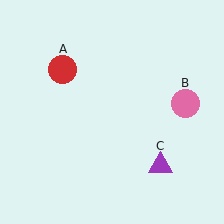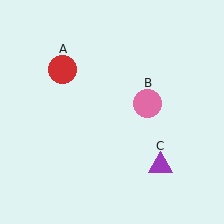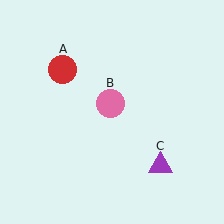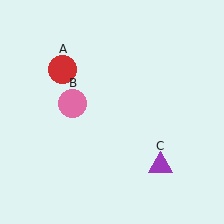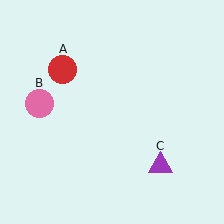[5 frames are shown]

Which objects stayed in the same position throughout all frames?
Red circle (object A) and purple triangle (object C) remained stationary.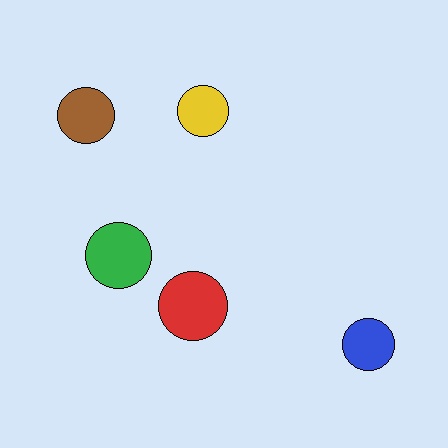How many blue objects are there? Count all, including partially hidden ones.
There is 1 blue object.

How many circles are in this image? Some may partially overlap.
There are 5 circles.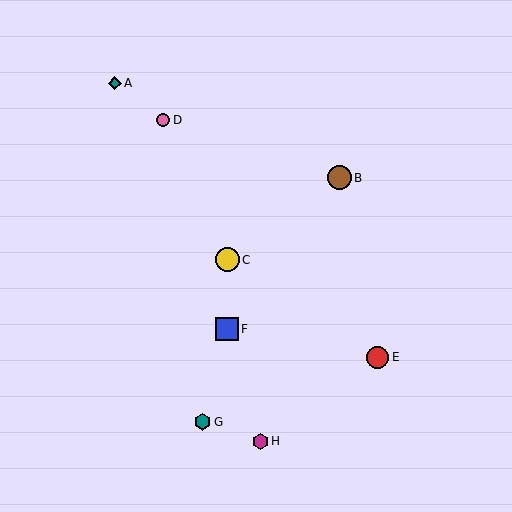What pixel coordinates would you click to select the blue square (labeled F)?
Click at (227, 329) to select the blue square F.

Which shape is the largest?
The yellow circle (labeled C) is the largest.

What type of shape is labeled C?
Shape C is a yellow circle.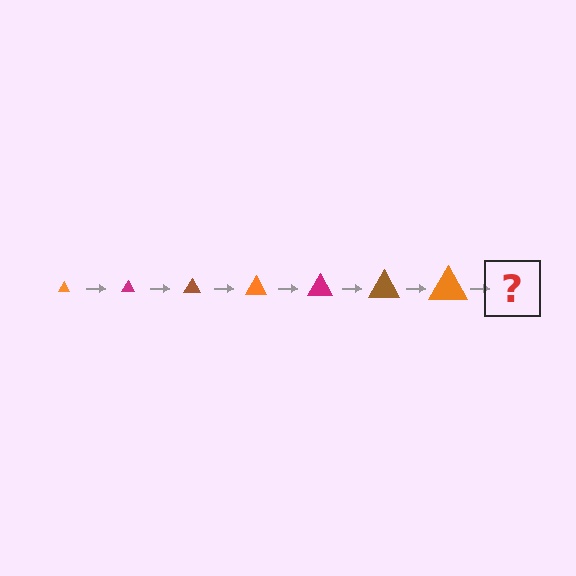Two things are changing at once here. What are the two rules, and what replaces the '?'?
The two rules are that the triangle grows larger each step and the color cycles through orange, magenta, and brown. The '?' should be a magenta triangle, larger than the previous one.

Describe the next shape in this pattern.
It should be a magenta triangle, larger than the previous one.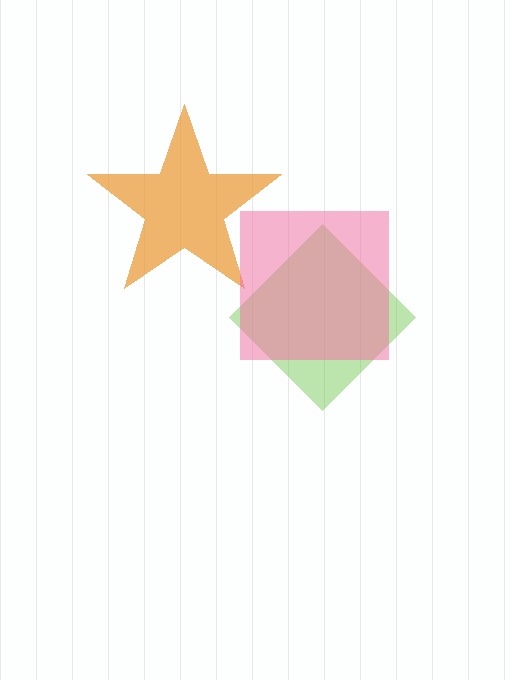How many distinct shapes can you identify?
There are 3 distinct shapes: a lime diamond, an orange star, a pink square.